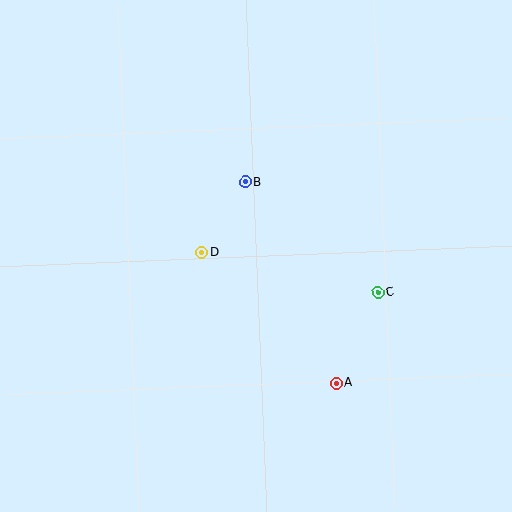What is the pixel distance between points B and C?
The distance between B and C is 172 pixels.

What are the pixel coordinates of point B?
Point B is at (245, 182).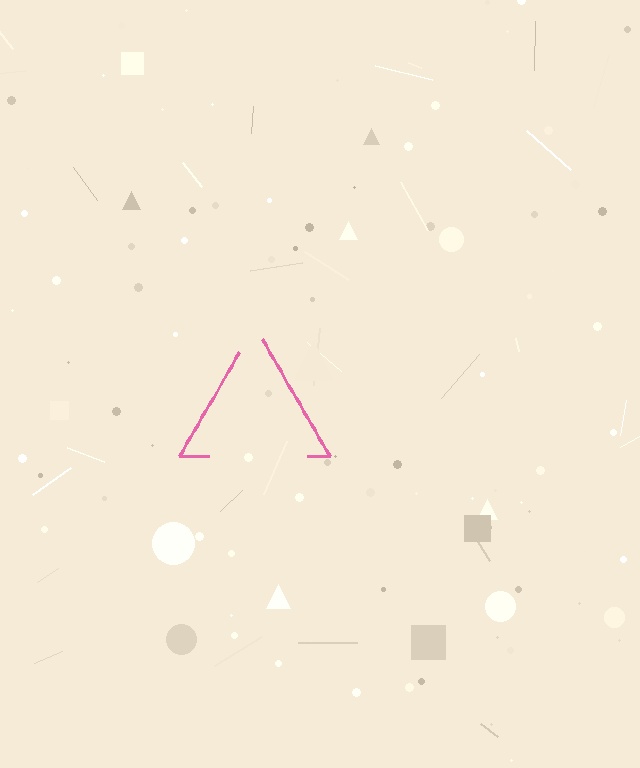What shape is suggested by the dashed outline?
The dashed outline suggests a triangle.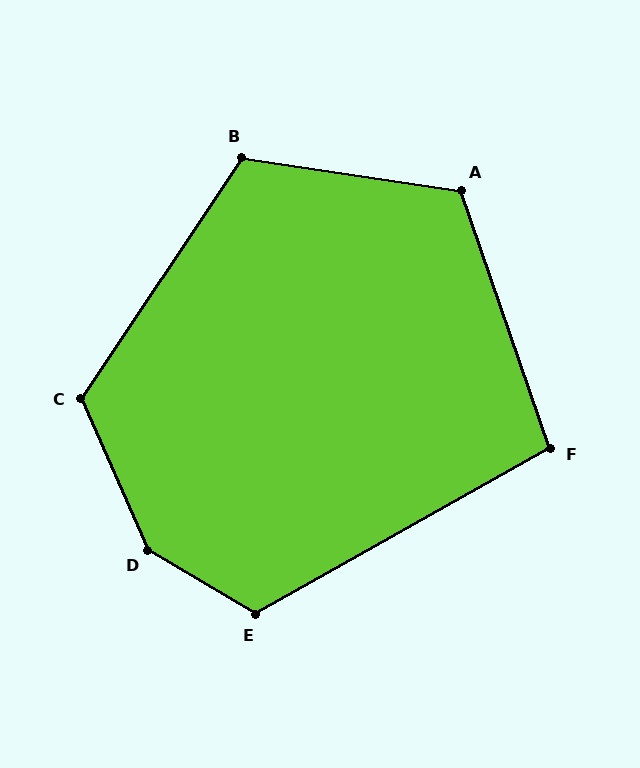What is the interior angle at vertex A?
Approximately 118 degrees (obtuse).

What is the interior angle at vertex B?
Approximately 115 degrees (obtuse).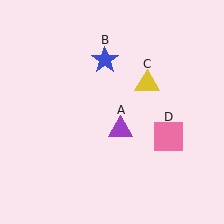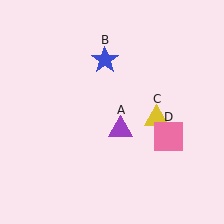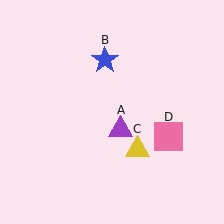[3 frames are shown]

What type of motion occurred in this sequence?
The yellow triangle (object C) rotated clockwise around the center of the scene.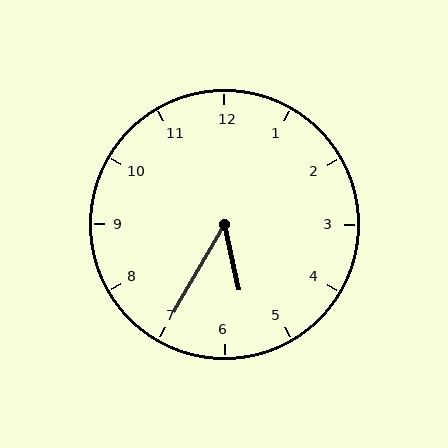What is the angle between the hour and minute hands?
Approximately 42 degrees.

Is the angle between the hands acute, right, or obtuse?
It is acute.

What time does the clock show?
5:35.